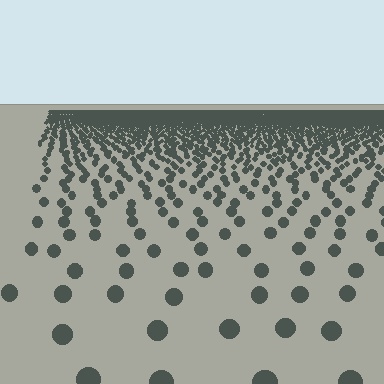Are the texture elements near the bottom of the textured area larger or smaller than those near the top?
Larger. Near the bottom, elements are closer to the viewer and appear at a bigger on-screen size.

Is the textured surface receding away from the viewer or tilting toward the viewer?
The surface is receding away from the viewer. Texture elements get smaller and denser toward the top.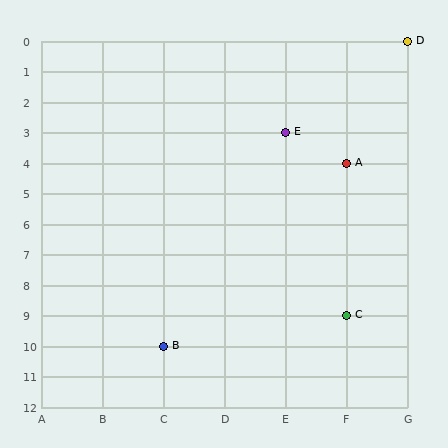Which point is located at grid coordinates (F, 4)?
Point A is at (F, 4).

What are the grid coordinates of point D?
Point D is at grid coordinates (G, 0).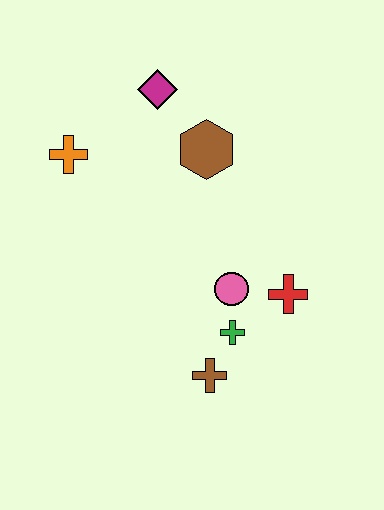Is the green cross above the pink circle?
No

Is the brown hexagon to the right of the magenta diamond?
Yes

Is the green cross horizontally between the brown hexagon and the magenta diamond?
No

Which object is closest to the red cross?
The pink circle is closest to the red cross.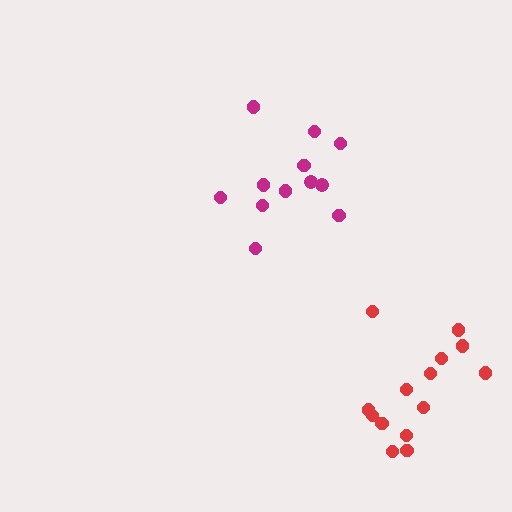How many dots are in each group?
Group 1: 14 dots, Group 2: 12 dots (26 total).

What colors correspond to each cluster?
The clusters are colored: red, magenta.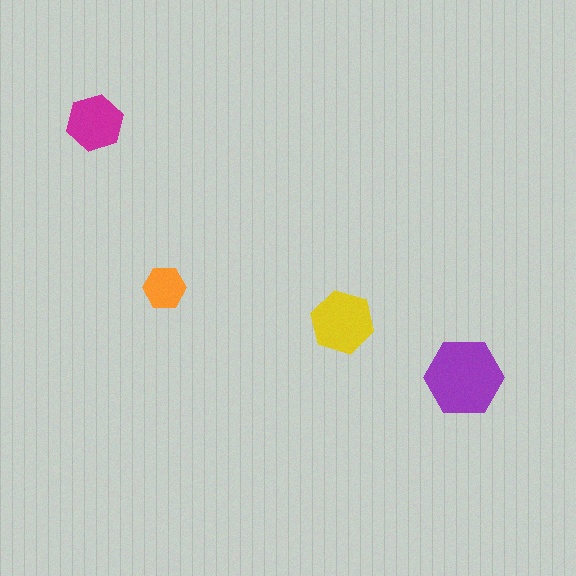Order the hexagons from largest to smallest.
the purple one, the yellow one, the magenta one, the orange one.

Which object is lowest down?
The purple hexagon is bottommost.